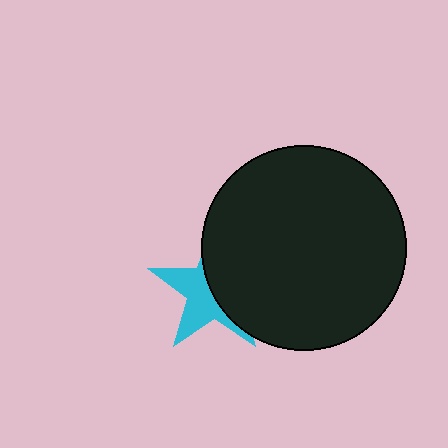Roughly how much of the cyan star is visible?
About half of it is visible (roughly 47%).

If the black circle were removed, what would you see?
You would see the complete cyan star.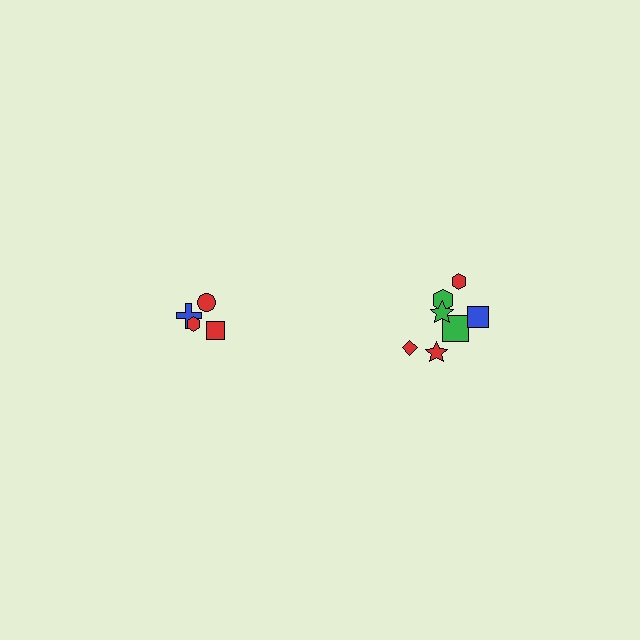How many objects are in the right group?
There are 7 objects.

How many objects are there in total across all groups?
There are 11 objects.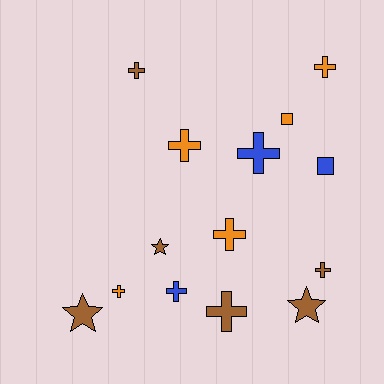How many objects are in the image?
There are 14 objects.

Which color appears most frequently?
Brown, with 6 objects.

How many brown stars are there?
There are 3 brown stars.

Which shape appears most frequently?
Cross, with 9 objects.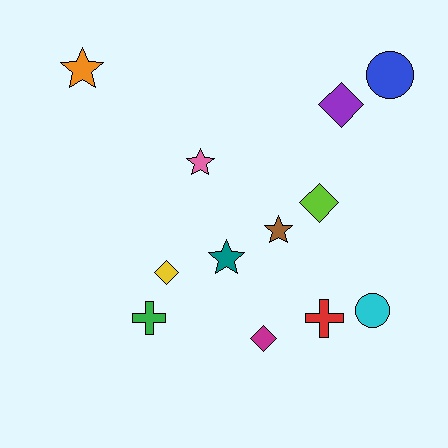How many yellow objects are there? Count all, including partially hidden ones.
There is 1 yellow object.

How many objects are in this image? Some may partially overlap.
There are 12 objects.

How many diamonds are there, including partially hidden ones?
There are 4 diamonds.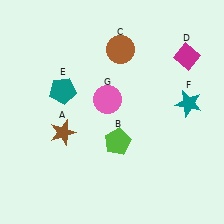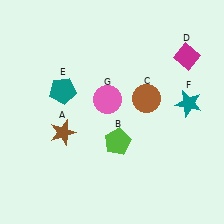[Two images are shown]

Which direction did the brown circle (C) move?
The brown circle (C) moved down.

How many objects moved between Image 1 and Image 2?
1 object moved between the two images.